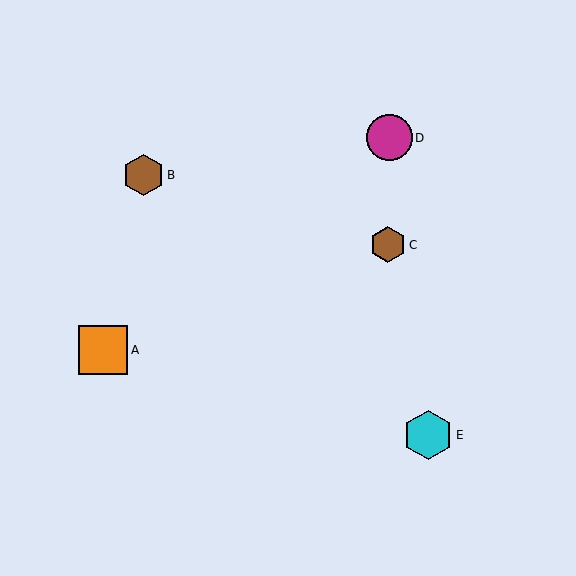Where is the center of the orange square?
The center of the orange square is at (103, 350).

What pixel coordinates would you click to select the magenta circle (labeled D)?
Click at (389, 138) to select the magenta circle D.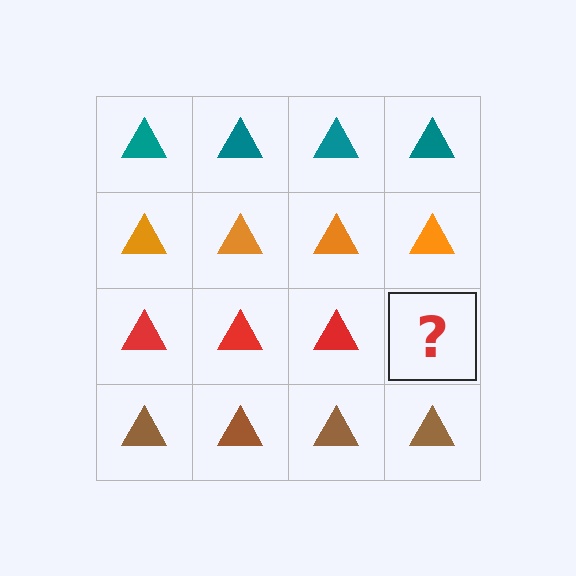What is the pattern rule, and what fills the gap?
The rule is that each row has a consistent color. The gap should be filled with a red triangle.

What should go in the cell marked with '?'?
The missing cell should contain a red triangle.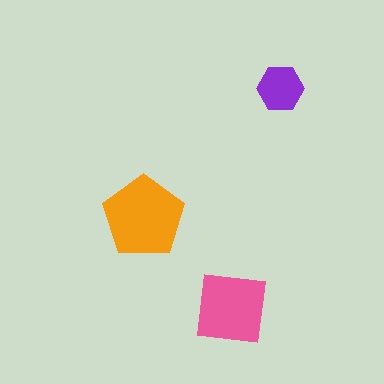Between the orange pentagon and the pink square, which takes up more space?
The orange pentagon.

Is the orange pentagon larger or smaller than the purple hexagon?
Larger.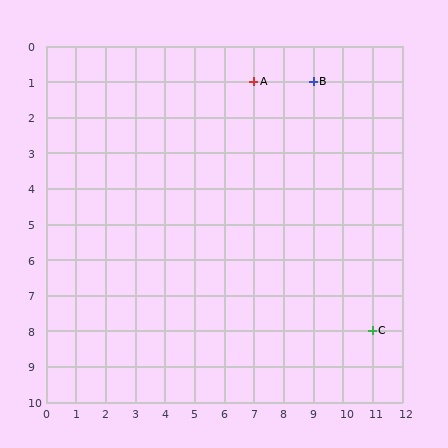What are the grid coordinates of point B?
Point B is at grid coordinates (9, 1).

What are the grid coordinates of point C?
Point C is at grid coordinates (11, 8).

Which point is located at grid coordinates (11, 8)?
Point C is at (11, 8).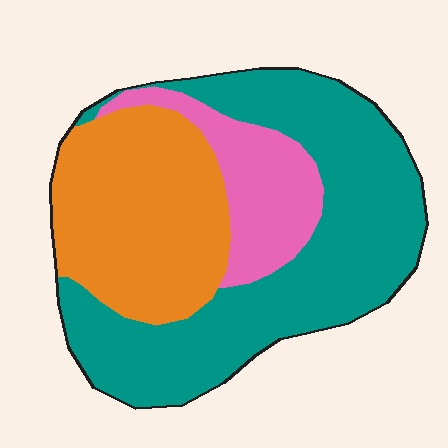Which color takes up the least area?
Pink, at roughly 15%.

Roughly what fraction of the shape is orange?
Orange takes up between a quarter and a half of the shape.